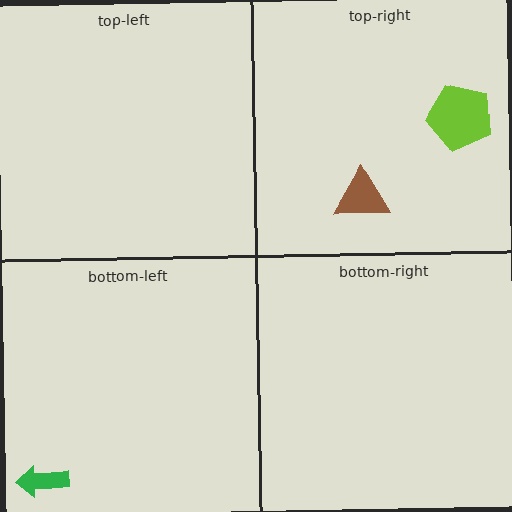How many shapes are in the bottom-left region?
1.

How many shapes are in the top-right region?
2.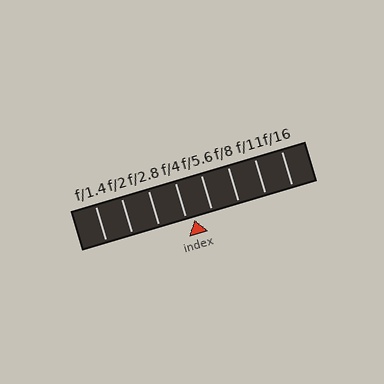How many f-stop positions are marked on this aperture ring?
There are 8 f-stop positions marked.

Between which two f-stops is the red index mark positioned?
The index mark is between f/4 and f/5.6.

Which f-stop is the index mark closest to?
The index mark is closest to f/4.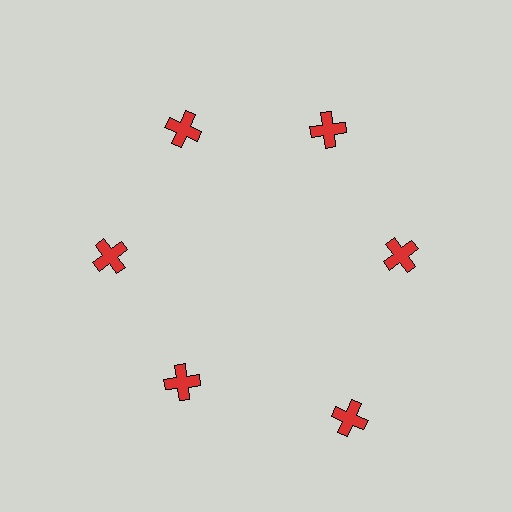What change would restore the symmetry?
The symmetry would be restored by moving it inward, back onto the ring so that all 6 crosses sit at equal angles and equal distance from the center.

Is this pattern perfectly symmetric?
No. The 6 red crosses are arranged in a ring, but one element near the 5 o'clock position is pushed outward from the center, breaking the 6-fold rotational symmetry.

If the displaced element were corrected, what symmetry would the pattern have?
It would have 6-fold rotational symmetry — the pattern would map onto itself every 60 degrees.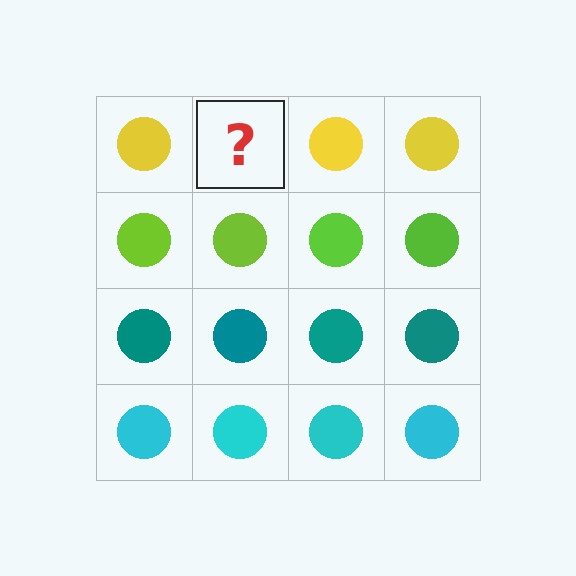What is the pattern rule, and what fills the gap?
The rule is that each row has a consistent color. The gap should be filled with a yellow circle.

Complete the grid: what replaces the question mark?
The question mark should be replaced with a yellow circle.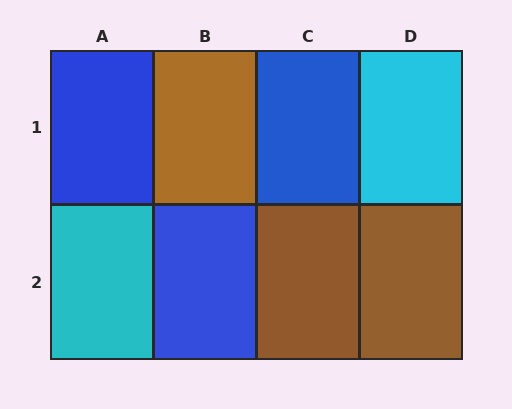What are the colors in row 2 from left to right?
Cyan, blue, brown, brown.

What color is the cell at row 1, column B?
Brown.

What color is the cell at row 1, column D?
Cyan.